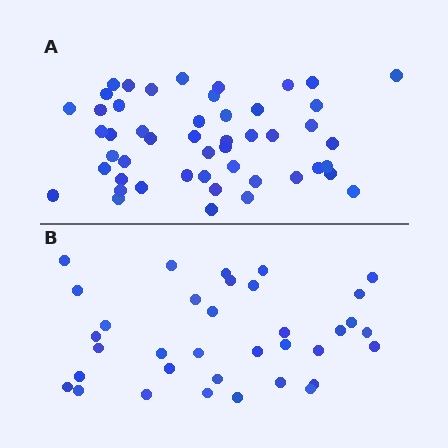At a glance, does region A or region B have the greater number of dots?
Region A (the top region) has more dots.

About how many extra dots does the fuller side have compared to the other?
Region A has approximately 15 more dots than region B.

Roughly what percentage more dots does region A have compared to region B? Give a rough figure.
About 40% more.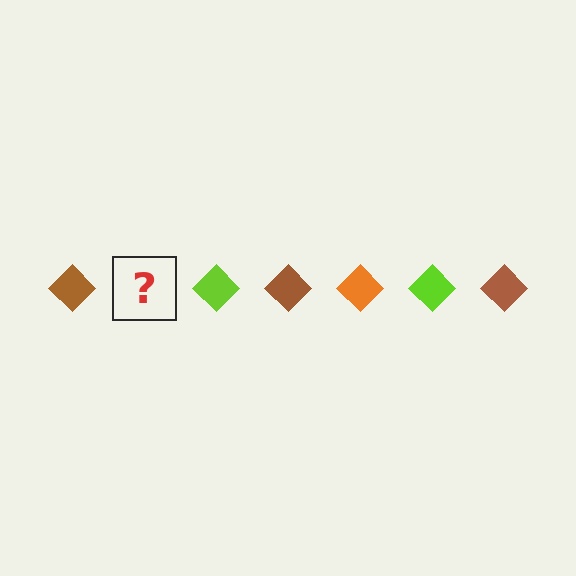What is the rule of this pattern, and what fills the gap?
The rule is that the pattern cycles through brown, orange, lime diamonds. The gap should be filled with an orange diamond.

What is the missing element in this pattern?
The missing element is an orange diamond.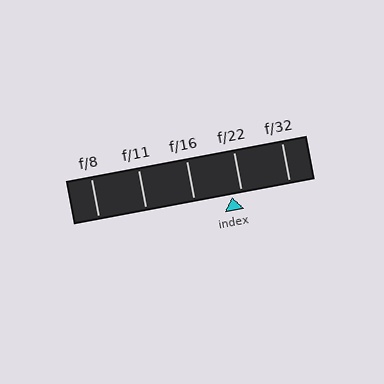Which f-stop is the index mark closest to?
The index mark is closest to f/22.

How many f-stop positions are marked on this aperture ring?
There are 5 f-stop positions marked.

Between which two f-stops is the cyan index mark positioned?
The index mark is between f/16 and f/22.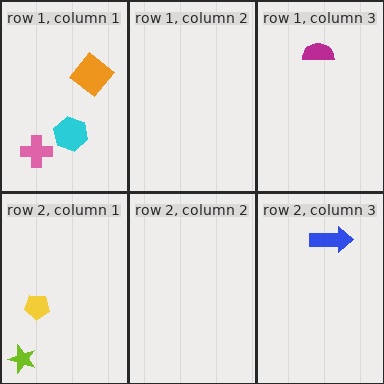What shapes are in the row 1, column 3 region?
The magenta semicircle.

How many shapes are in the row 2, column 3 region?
1.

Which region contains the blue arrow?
The row 2, column 3 region.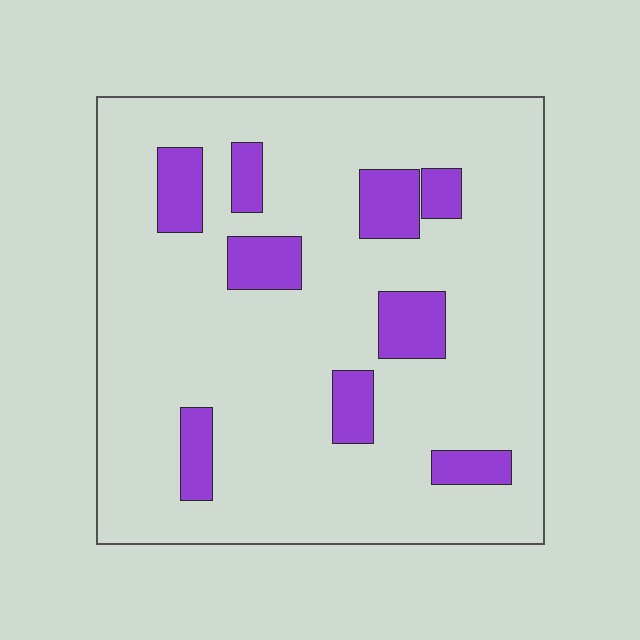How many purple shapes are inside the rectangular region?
9.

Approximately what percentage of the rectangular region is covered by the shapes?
Approximately 15%.